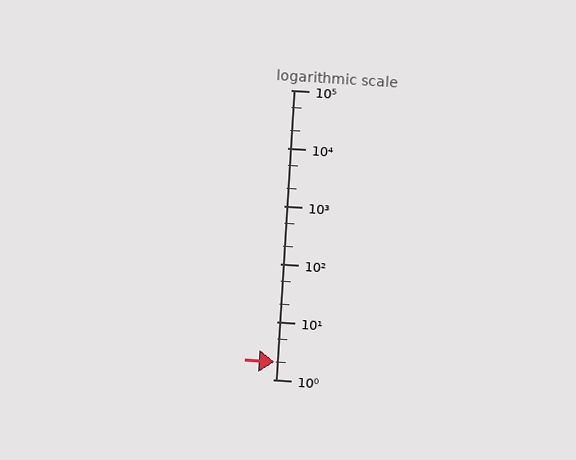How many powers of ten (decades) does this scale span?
The scale spans 5 decades, from 1 to 100000.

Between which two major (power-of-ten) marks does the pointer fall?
The pointer is between 1 and 10.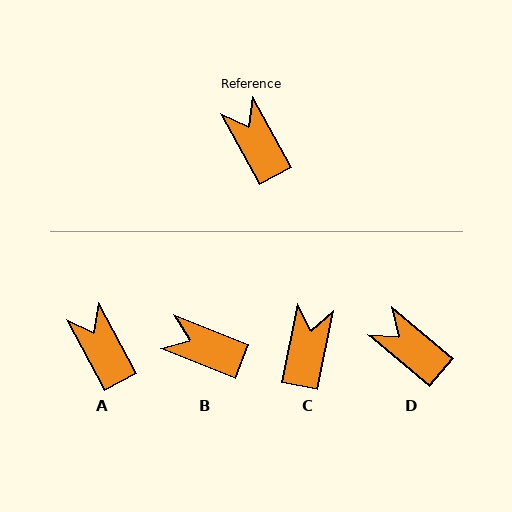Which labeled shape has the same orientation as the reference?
A.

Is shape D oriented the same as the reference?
No, it is off by about 21 degrees.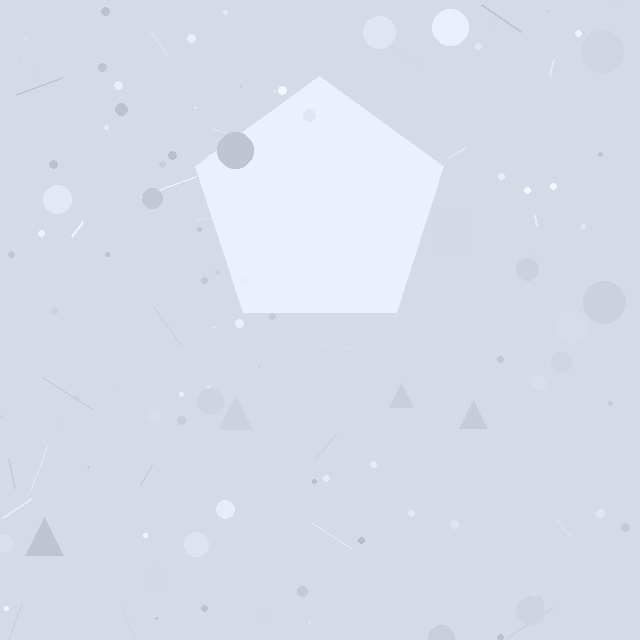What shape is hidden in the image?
A pentagon is hidden in the image.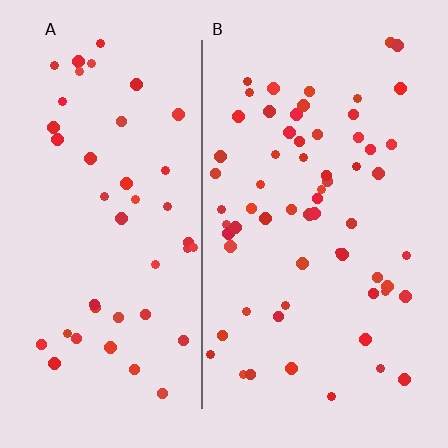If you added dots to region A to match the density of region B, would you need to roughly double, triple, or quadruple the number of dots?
Approximately double.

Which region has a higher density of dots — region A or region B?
B (the right).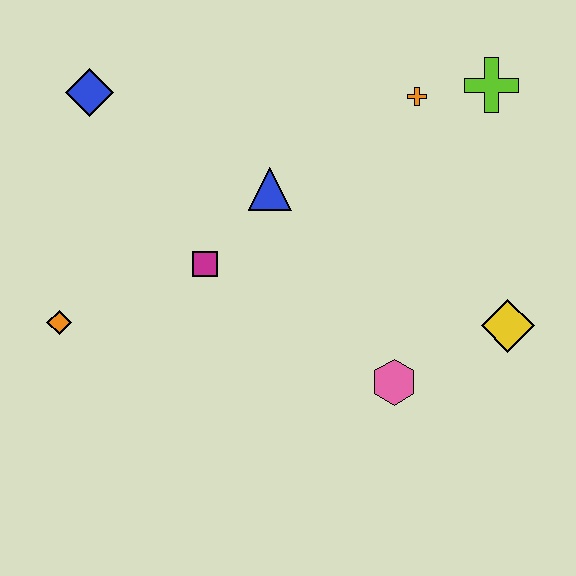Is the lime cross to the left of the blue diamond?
No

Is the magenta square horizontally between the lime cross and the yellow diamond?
No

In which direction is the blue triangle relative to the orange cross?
The blue triangle is to the left of the orange cross.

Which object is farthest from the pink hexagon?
The blue diamond is farthest from the pink hexagon.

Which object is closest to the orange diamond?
The magenta square is closest to the orange diamond.